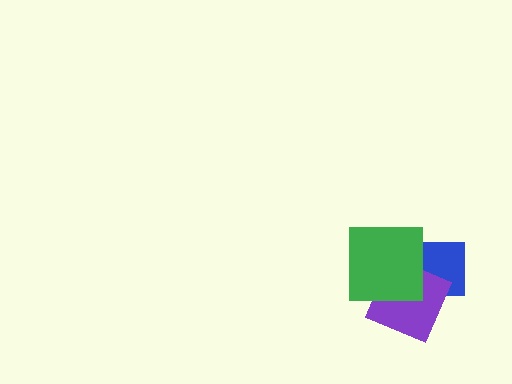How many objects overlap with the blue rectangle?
2 objects overlap with the blue rectangle.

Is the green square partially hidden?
No, no other shape covers it.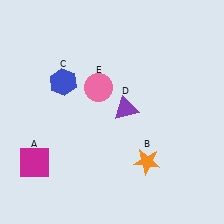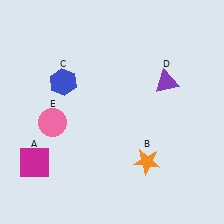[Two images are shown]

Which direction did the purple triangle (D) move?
The purple triangle (D) moved right.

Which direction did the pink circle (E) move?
The pink circle (E) moved left.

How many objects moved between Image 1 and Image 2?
2 objects moved between the two images.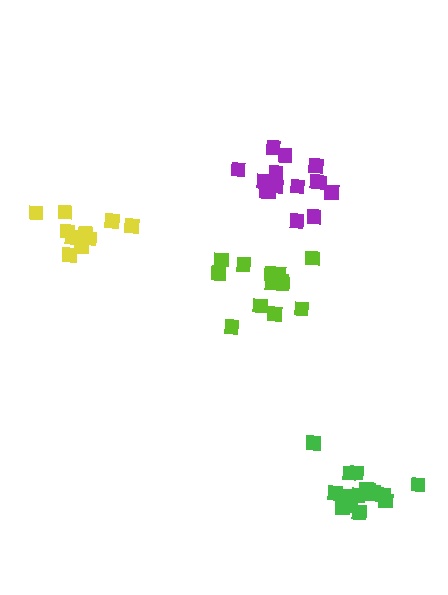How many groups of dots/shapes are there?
There are 4 groups.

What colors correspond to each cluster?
The clusters are colored: purple, green, yellow, lime.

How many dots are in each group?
Group 1: 15 dots, Group 2: 17 dots, Group 3: 11 dots, Group 4: 14 dots (57 total).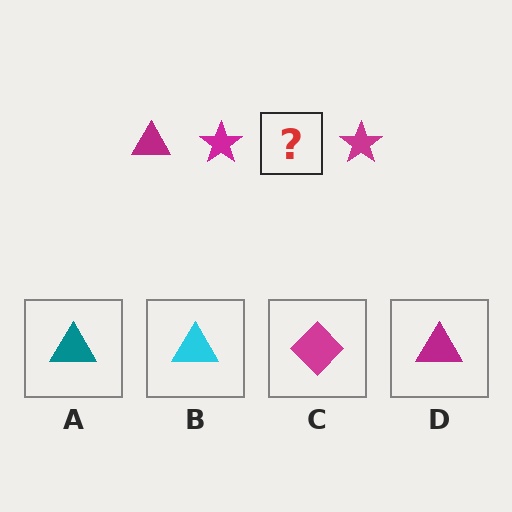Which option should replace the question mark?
Option D.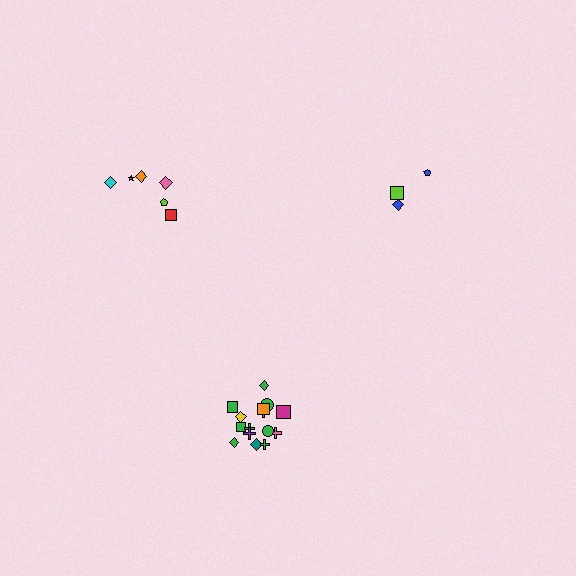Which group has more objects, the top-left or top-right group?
The top-left group.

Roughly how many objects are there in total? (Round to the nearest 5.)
Roughly 25 objects in total.